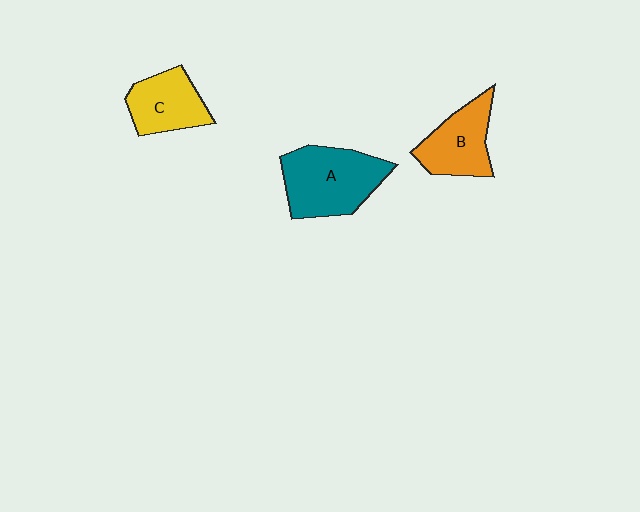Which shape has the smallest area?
Shape C (yellow).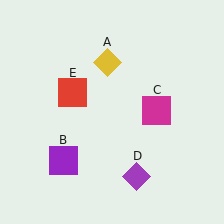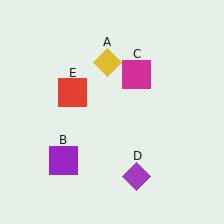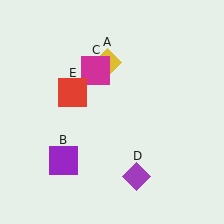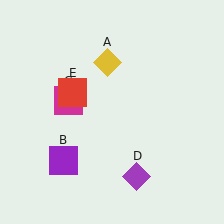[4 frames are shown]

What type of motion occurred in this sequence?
The magenta square (object C) rotated counterclockwise around the center of the scene.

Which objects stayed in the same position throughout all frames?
Yellow diamond (object A) and purple square (object B) and purple diamond (object D) and red square (object E) remained stationary.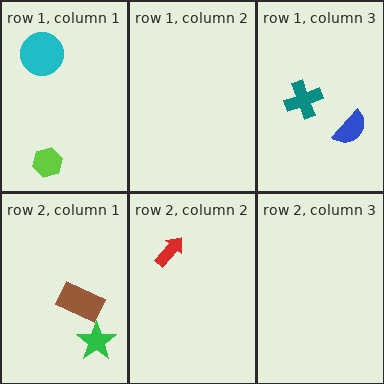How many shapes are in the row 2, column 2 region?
1.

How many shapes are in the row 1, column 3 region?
2.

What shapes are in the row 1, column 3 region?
The teal cross, the blue semicircle.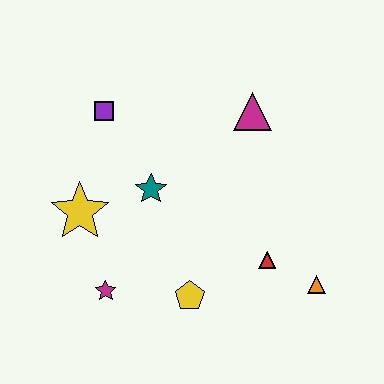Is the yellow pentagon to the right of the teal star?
Yes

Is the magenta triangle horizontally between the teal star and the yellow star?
No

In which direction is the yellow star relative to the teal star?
The yellow star is to the left of the teal star.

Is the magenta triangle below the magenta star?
No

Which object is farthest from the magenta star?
The magenta triangle is farthest from the magenta star.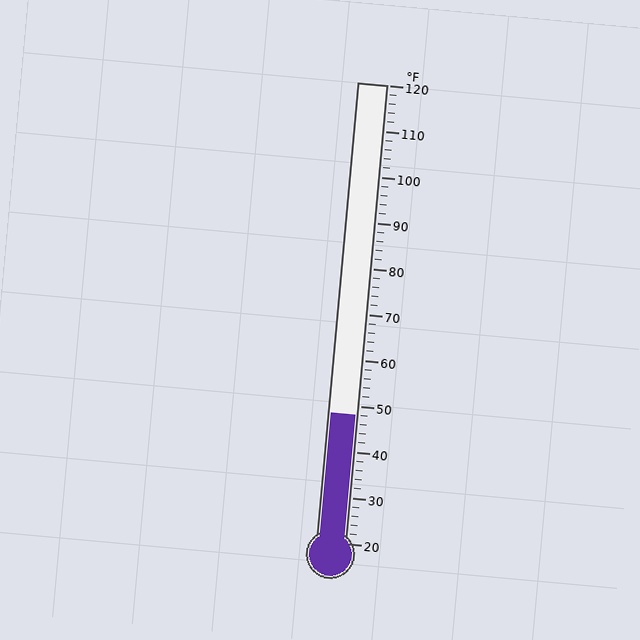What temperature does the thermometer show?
The thermometer shows approximately 48°F.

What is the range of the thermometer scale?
The thermometer scale ranges from 20°F to 120°F.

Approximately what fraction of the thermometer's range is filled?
The thermometer is filled to approximately 30% of its range.